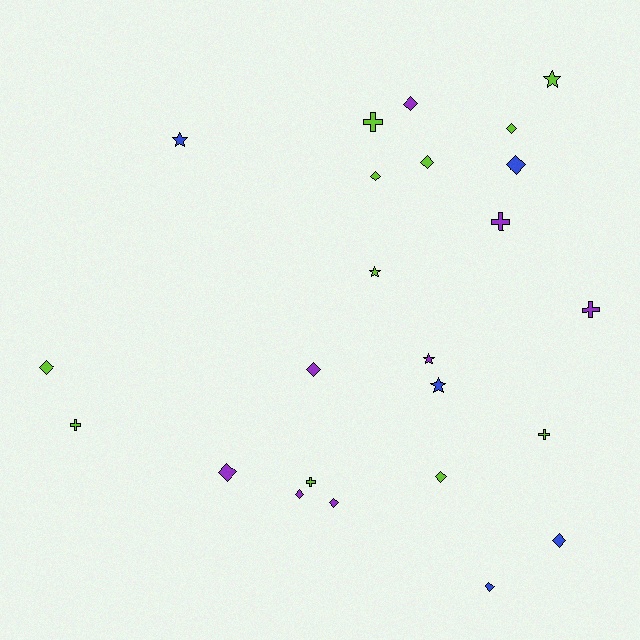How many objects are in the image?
There are 24 objects.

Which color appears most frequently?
Lime, with 11 objects.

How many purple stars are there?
There is 1 purple star.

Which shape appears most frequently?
Diamond, with 13 objects.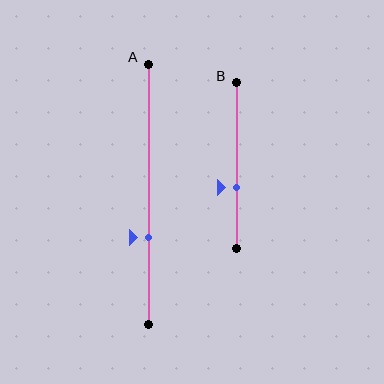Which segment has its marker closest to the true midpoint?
Segment B has its marker closest to the true midpoint.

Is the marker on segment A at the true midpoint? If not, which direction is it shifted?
No, the marker on segment A is shifted downward by about 17% of the segment length.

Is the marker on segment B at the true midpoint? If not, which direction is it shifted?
No, the marker on segment B is shifted downward by about 13% of the segment length.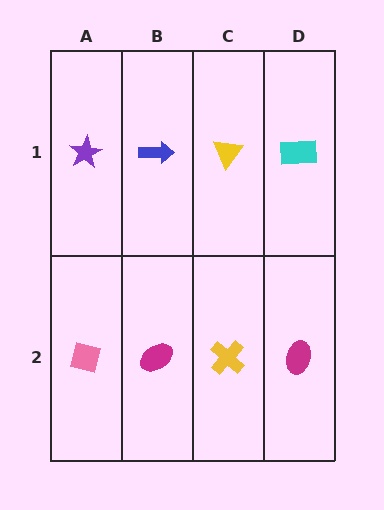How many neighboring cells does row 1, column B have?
3.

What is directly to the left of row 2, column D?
A yellow cross.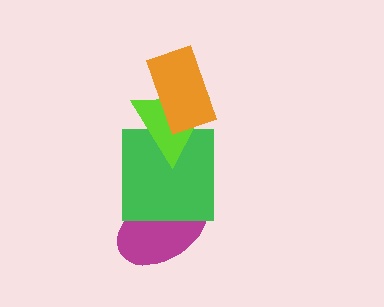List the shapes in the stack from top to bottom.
From top to bottom: the orange rectangle, the lime triangle, the green square, the magenta ellipse.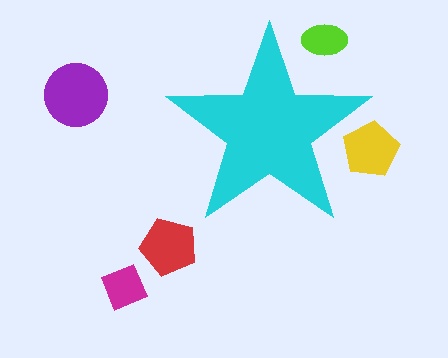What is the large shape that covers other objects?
A cyan star.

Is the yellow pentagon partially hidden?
Yes, the yellow pentagon is partially hidden behind the cyan star.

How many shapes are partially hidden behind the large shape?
2 shapes are partially hidden.